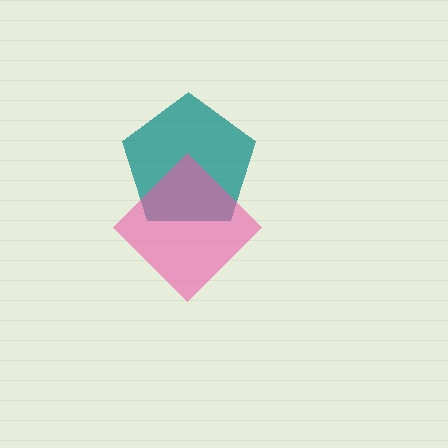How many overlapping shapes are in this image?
There are 2 overlapping shapes in the image.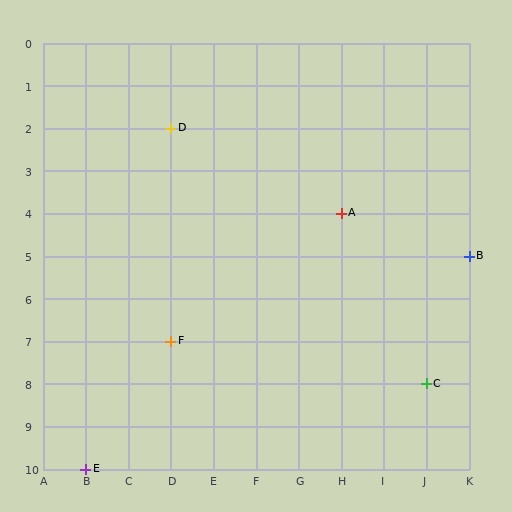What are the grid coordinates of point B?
Point B is at grid coordinates (K, 5).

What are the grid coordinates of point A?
Point A is at grid coordinates (H, 4).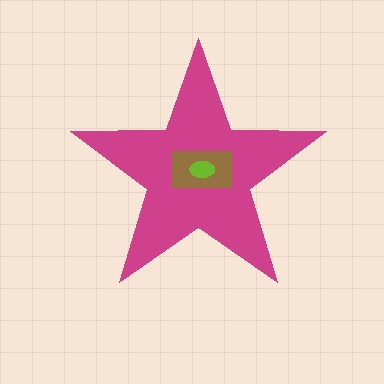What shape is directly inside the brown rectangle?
The lime ellipse.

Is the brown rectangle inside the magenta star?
Yes.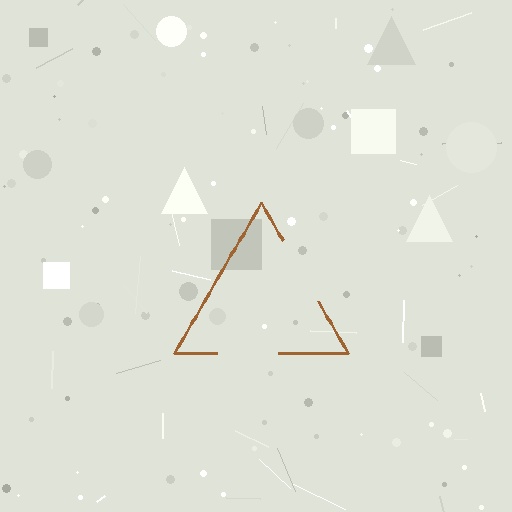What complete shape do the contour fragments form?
The contour fragments form a triangle.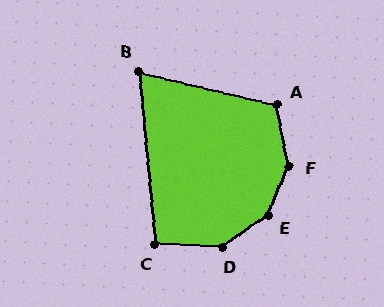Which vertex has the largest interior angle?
E, at approximately 148 degrees.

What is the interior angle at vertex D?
Approximately 143 degrees (obtuse).